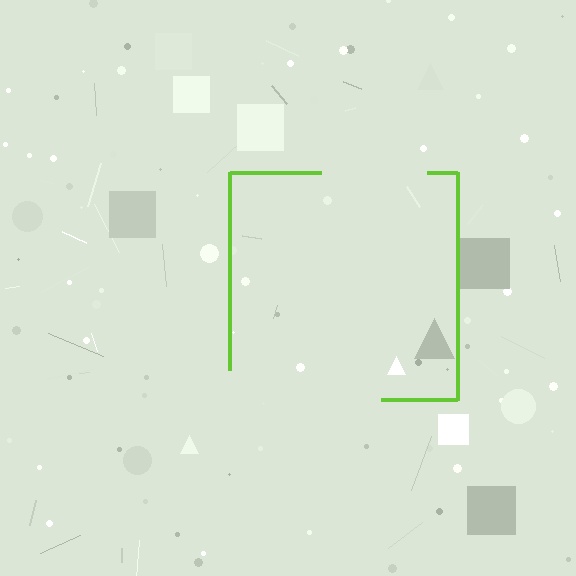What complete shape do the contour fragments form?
The contour fragments form a square.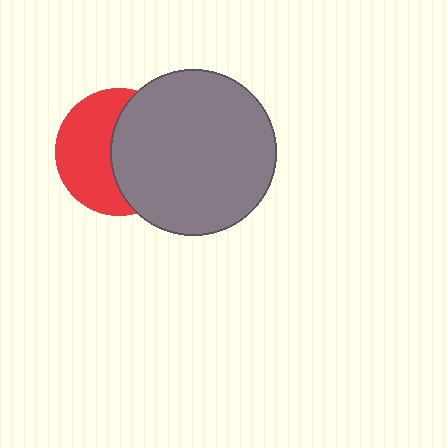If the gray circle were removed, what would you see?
You would see the complete red circle.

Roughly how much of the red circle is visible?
About half of it is visible (roughly 50%).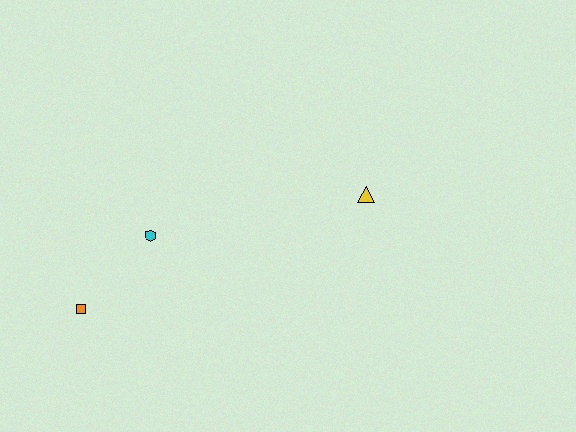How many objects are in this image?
There are 3 objects.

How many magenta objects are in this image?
There are no magenta objects.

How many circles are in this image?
There are no circles.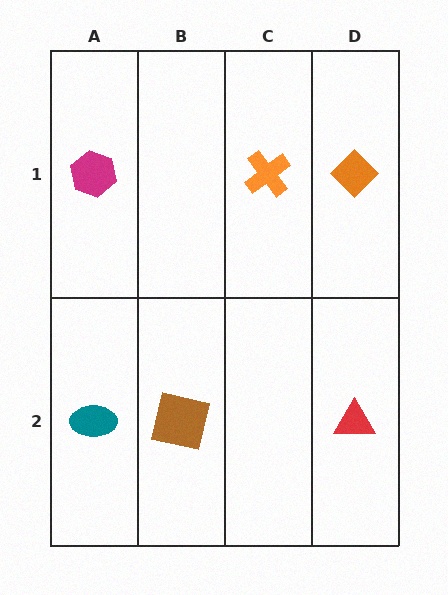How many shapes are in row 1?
3 shapes.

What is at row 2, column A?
A teal ellipse.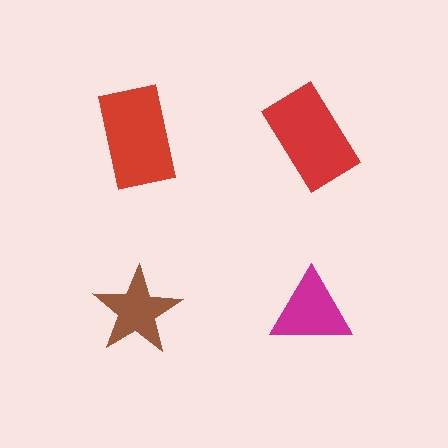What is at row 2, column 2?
A magenta triangle.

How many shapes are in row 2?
2 shapes.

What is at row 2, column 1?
A brown star.